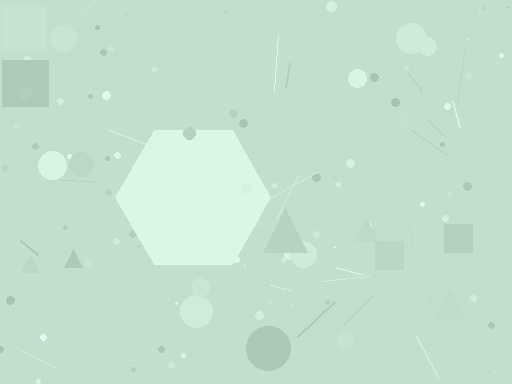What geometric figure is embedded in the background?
A hexagon is embedded in the background.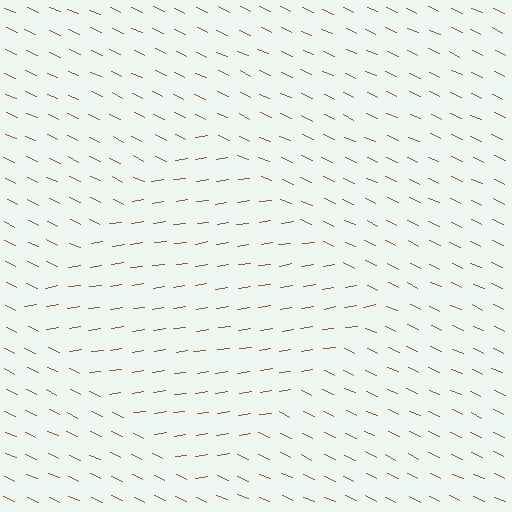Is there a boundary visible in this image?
Yes, there is a texture boundary formed by a change in line orientation.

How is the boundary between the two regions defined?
The boundary is defined purely by a change in line orientation (approximately 33 degrees difference). All lines are the same color and thickness.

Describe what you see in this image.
The image is filled with small brown line segments. A diamond region in the image has lines oriented differently from the surrounding lines, creating a visible texture boundary.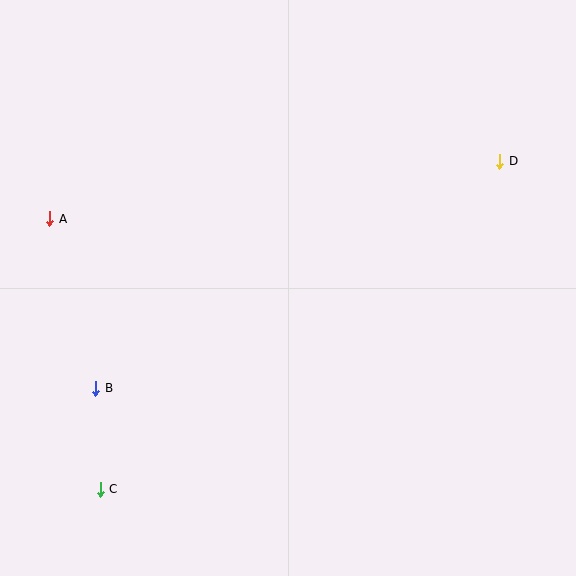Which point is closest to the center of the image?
Point B at (96, 388) is closest to the center.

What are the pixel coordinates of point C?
Point C is at (100, 489).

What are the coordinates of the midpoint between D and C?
The midpoint between D and C is at (300, 325).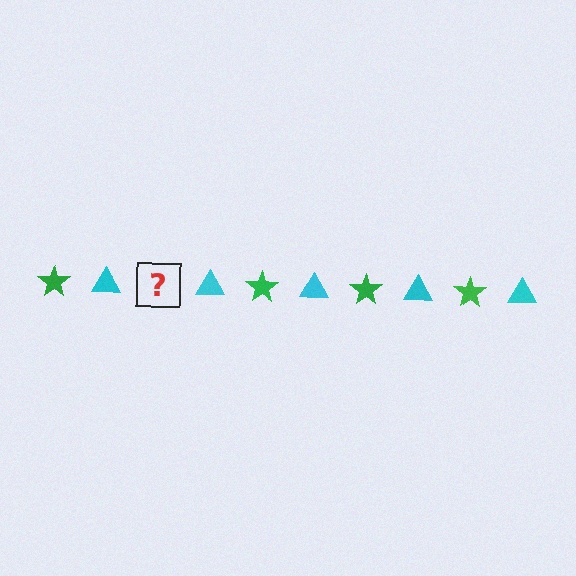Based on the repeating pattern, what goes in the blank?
The blank should be a green star.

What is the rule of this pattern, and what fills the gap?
The rule is that the pattern alternates between green star and cyan triangle. The gap should be filled with a green star.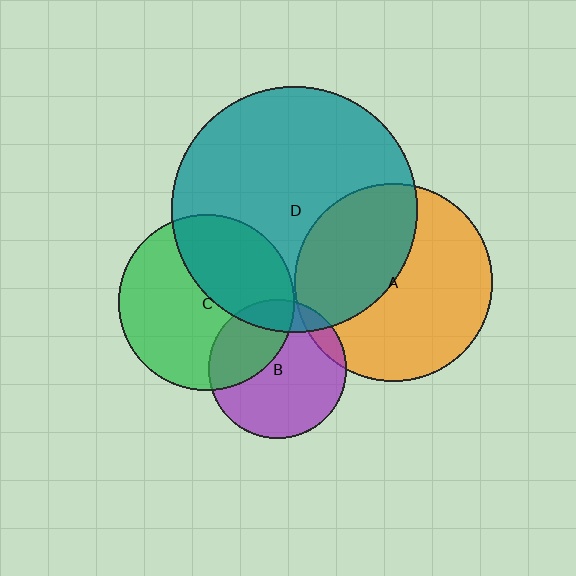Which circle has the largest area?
Circle D (teal).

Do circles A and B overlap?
Yes.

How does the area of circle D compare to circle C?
Approximately 2.0 times.